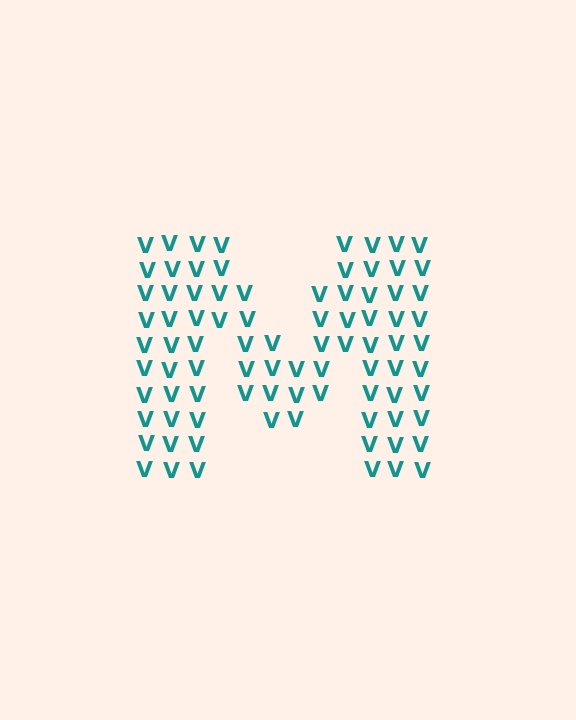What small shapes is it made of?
It is made of small letter V's.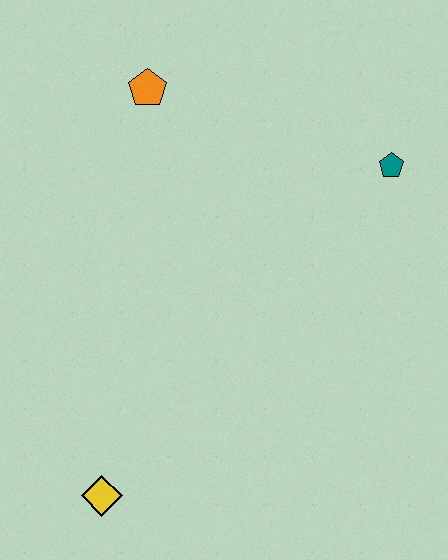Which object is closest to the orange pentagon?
The teal pentagon is closest to the orange pentagon.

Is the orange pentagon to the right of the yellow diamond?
Yes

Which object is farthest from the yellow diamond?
The teal pentagon is farthest from the yellow diamond.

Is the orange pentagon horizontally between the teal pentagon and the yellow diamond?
Yes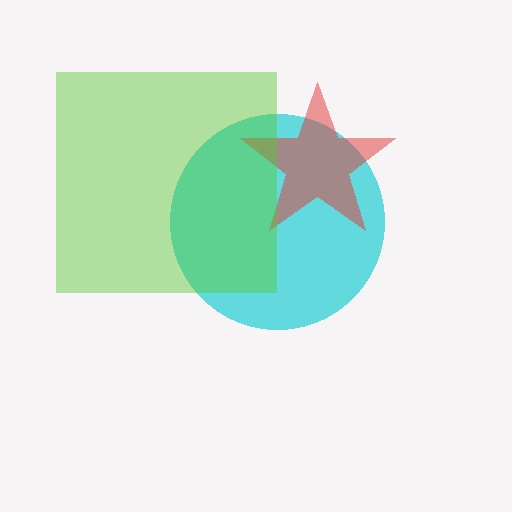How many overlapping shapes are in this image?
There are 3 overlapping shapes in the image.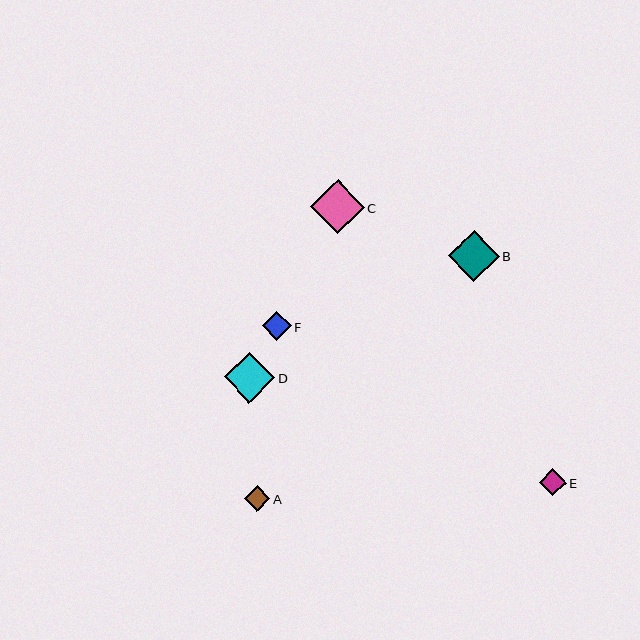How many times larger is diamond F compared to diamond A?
Diamond F is approximately 1.1 times the size of diamond A.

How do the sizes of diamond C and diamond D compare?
Diamond C and diamond D are approximately the same size.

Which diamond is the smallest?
Diamond A is the smallest with a size of approximately 26 pixels.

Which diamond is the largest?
Diamond C is the largest with a size of approximately 54 pixels.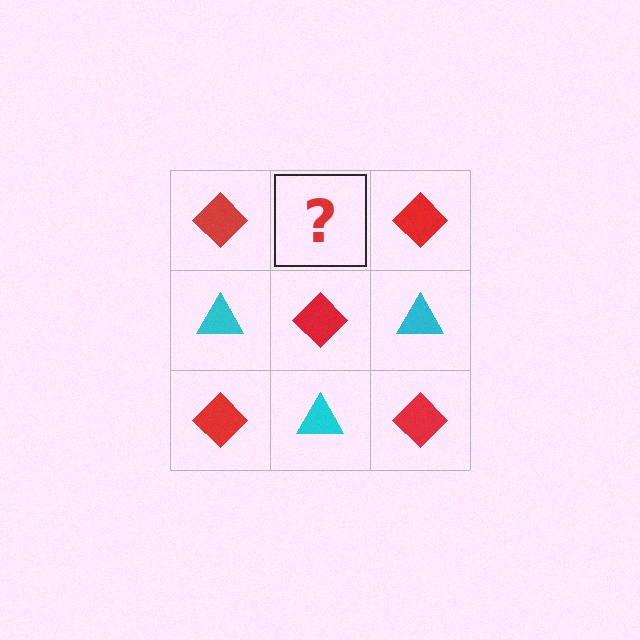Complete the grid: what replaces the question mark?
The question mark should be replaced with a cyan triangle.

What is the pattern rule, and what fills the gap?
The rule is that it alternates red diamond and cyan triangle in a checkerboard pattern. The gap should be filled with a cyan triangle.